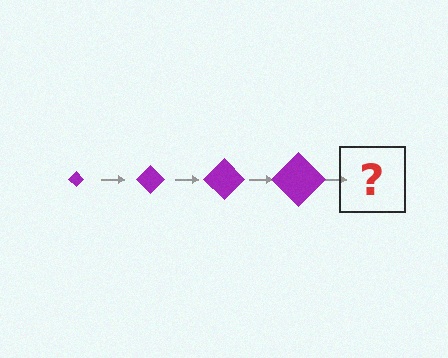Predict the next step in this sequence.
The next step is a purple diamond, larger than the previous one.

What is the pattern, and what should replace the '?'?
The pattern is that the diamond gets progressively larger each step. The '?' should be a purple diamond, larger than the previous one.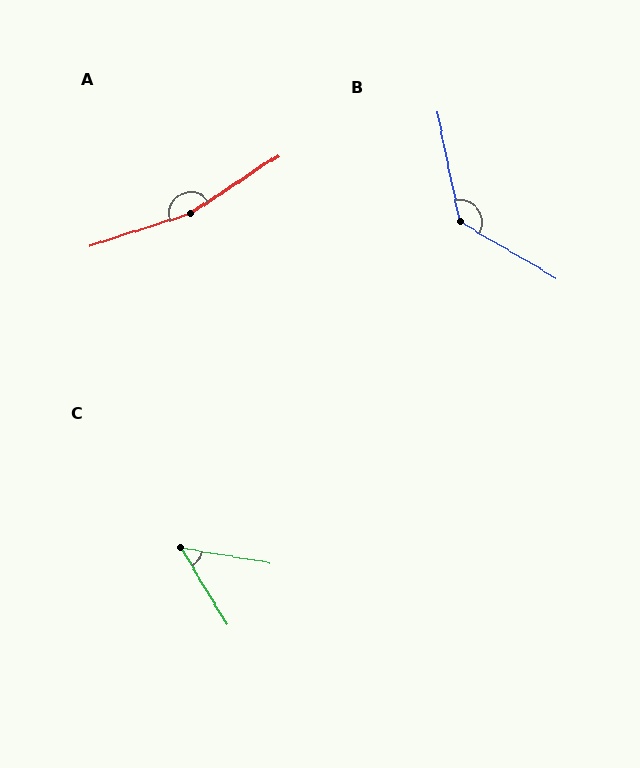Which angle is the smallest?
C, at approximately 49 degrees.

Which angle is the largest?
A, at approximately 165 degrees.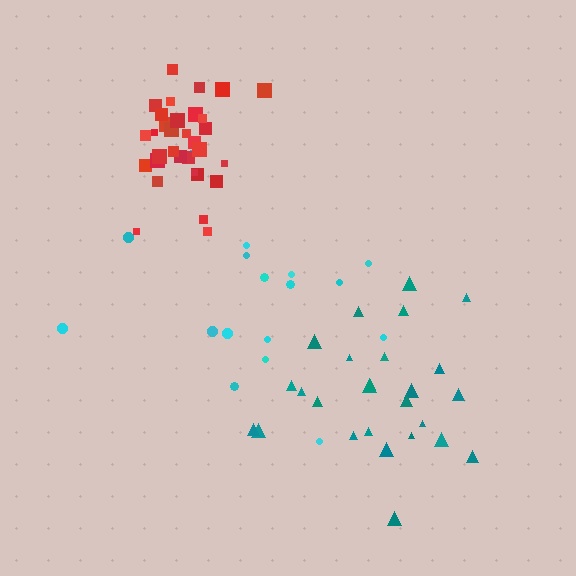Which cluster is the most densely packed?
Red.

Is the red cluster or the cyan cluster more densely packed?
Red.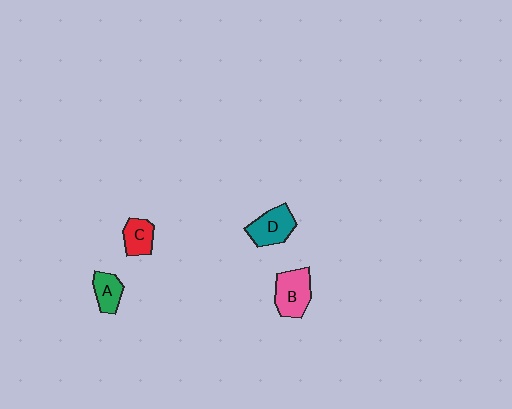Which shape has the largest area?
Shape B (pink).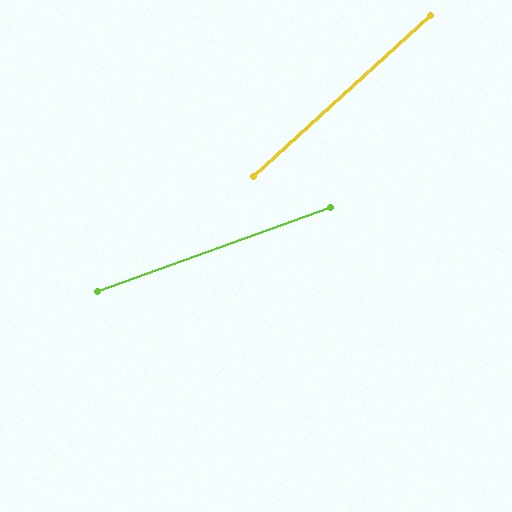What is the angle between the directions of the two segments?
Approximately 22 degrees.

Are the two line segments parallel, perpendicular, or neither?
Neither parallel nor perpendicular — they differ by about 22°.